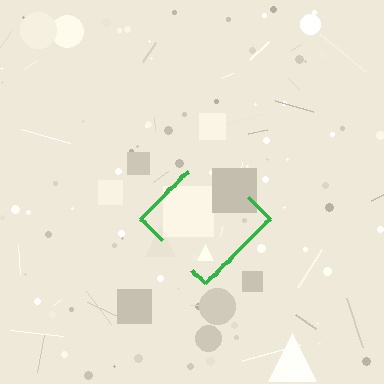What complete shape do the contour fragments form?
The contour fragments form a diamond.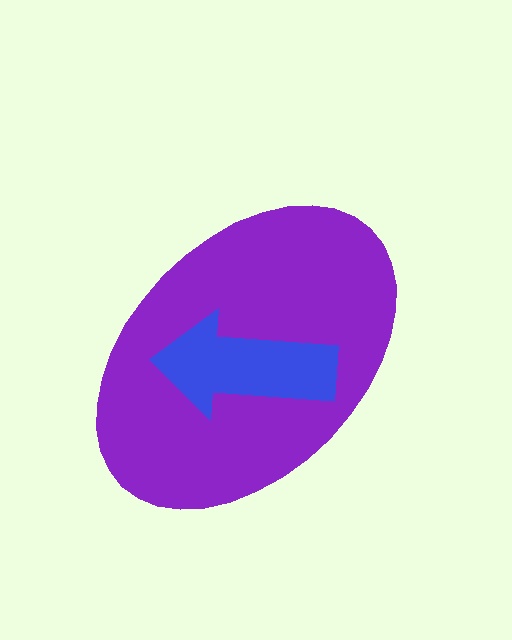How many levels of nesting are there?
2.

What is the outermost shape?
The purple ellipse.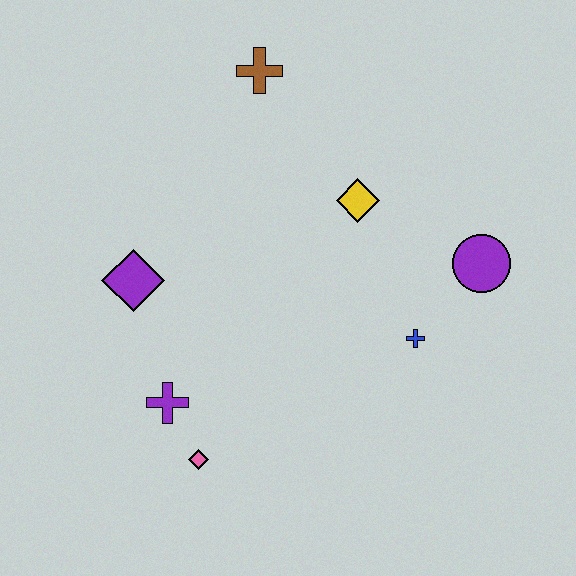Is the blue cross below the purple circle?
Yes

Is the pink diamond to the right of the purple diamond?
Yes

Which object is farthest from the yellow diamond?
The pink diamond is farthest from the yellow diamond.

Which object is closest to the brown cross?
The yellow diamond is closest to the brown cross.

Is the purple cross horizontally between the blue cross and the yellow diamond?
No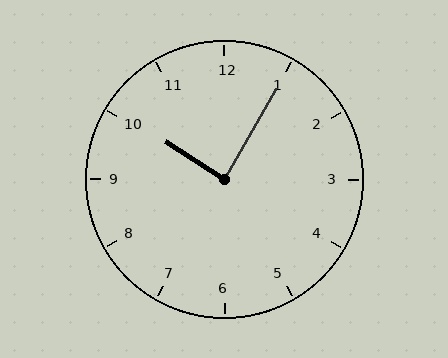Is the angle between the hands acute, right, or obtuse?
It is right.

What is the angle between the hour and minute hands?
Approximately 88 degrees.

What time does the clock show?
10:05.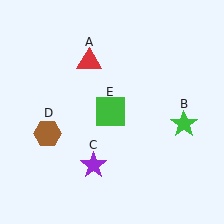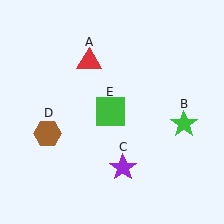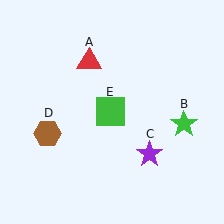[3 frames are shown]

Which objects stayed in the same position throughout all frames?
Red triangle (object A) and green star (object B) and brown hexagon (object D) and green square (object E) remained stationary.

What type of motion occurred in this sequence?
The purple star (object C) rotated counterclockwise around the center of the scene.